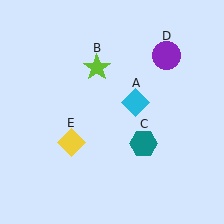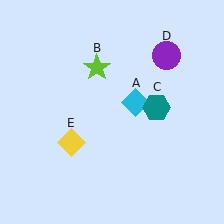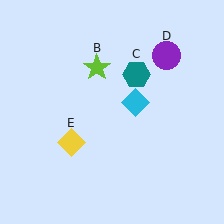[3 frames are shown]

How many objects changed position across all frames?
1 object changed position: teal hexagon (object C).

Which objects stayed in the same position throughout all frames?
Cyan diamond (object A) and lime star (object B) and purple circle (object D) and yellow diamond (object E) remained stationary.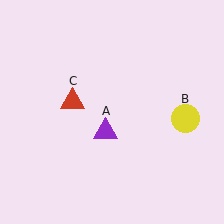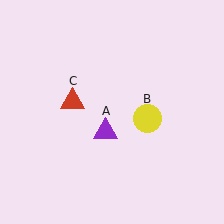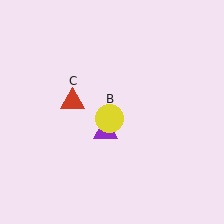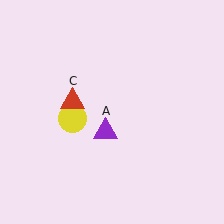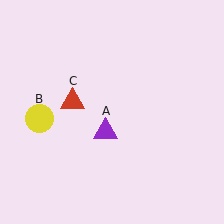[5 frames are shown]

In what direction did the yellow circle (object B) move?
The yellow circle (object B) moved left.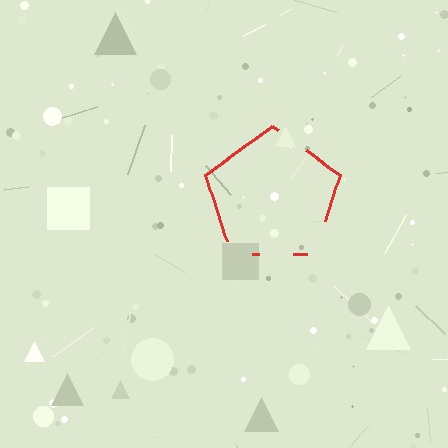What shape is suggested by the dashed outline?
The dashed outline suggests a pentagon.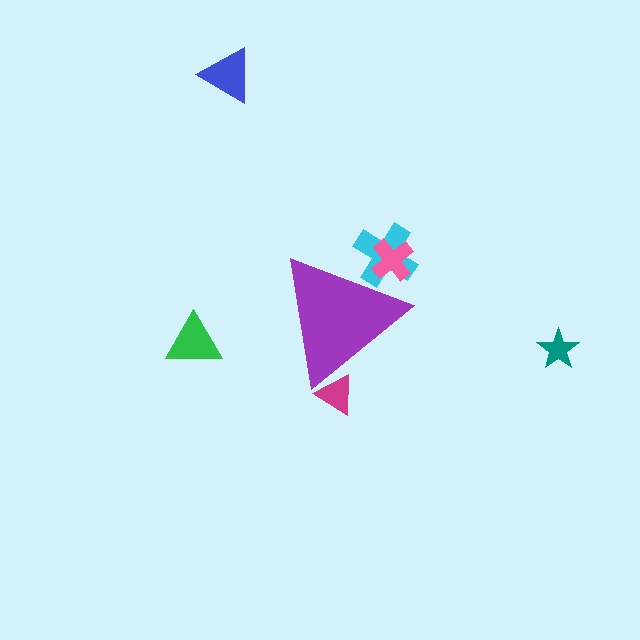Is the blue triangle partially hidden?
No, the blue triangle is fully visible.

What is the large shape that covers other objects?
A purple triangle.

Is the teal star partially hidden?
No, the teal star is fully visible.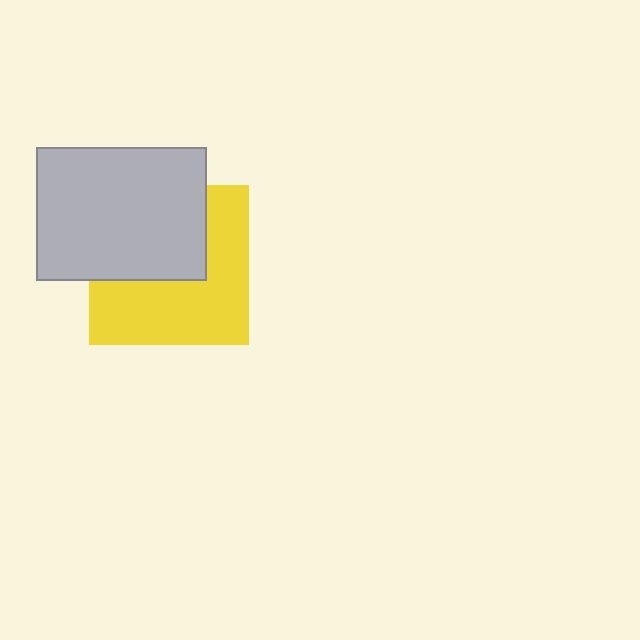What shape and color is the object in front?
The object in front is a light gray rectangle.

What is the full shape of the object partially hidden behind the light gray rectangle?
The partially hidden object is a yellow square.